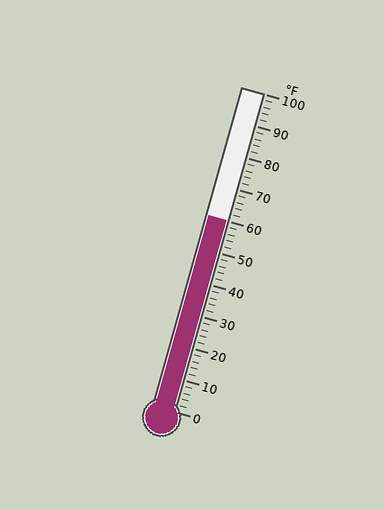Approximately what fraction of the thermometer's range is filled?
The thermometer is filled to approximately 60% of its range.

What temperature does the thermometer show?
The thermometer shows approximately 60°F.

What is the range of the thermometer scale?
The thermometer scale ranges from 0°F to 100°F.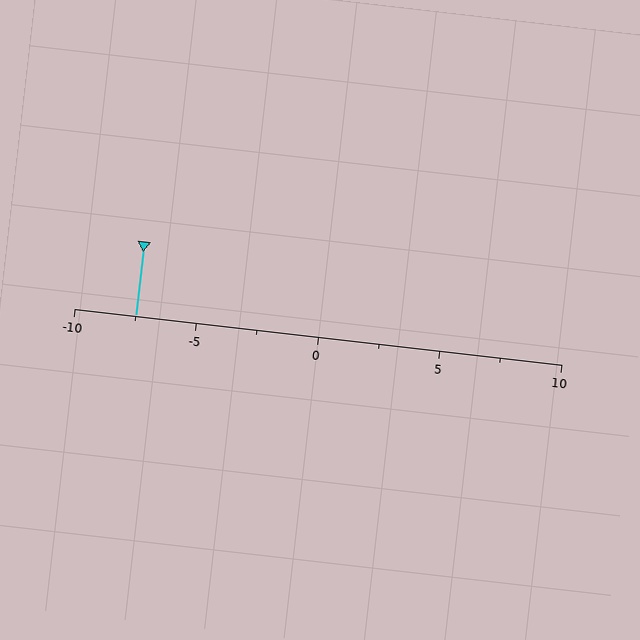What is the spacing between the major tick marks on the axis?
The major ticks are spaced 5 apart.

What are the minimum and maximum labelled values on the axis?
The axis runs from -10 to 10.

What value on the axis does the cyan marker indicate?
The marker indicates approximately -7.5.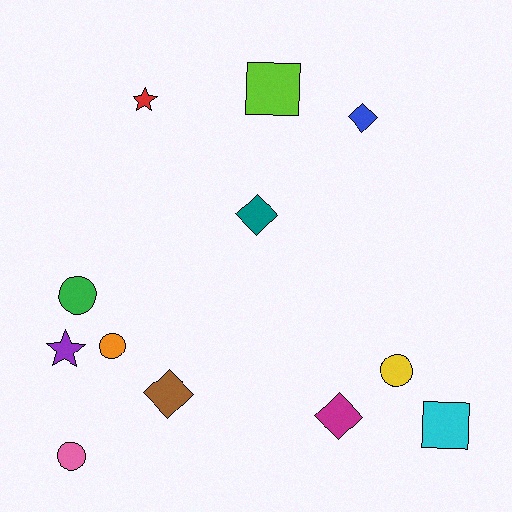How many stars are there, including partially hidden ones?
There are 2 stars.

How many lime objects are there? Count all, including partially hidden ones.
There is 1 lime object.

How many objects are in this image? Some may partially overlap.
There are 12 objects.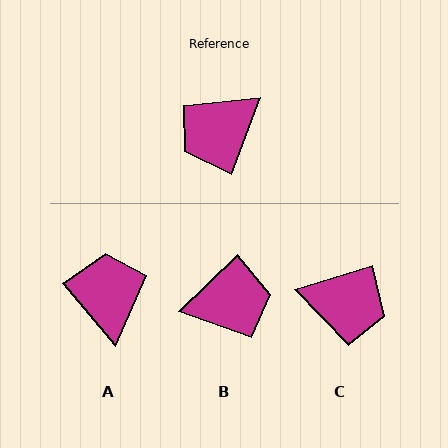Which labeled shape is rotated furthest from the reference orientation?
B, about 155 degrees away.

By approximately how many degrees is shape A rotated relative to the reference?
Approximately 120 degrees clockwise.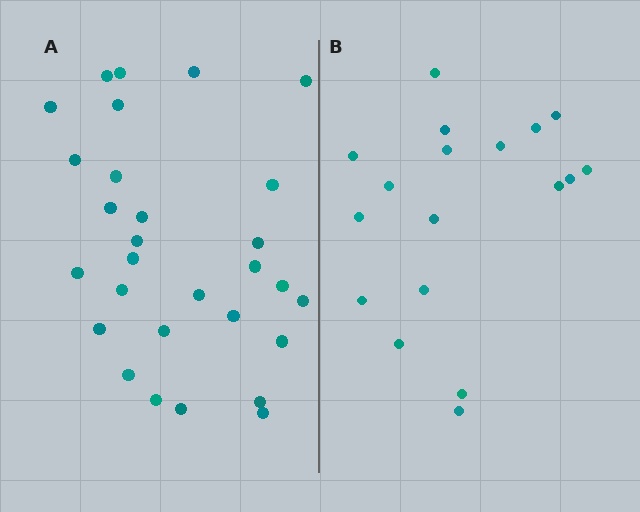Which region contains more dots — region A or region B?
Region A (the left region) has more dots.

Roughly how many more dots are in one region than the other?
Region A has roughly 12 or so more dots than region B.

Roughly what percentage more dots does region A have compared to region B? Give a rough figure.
About 60% more.